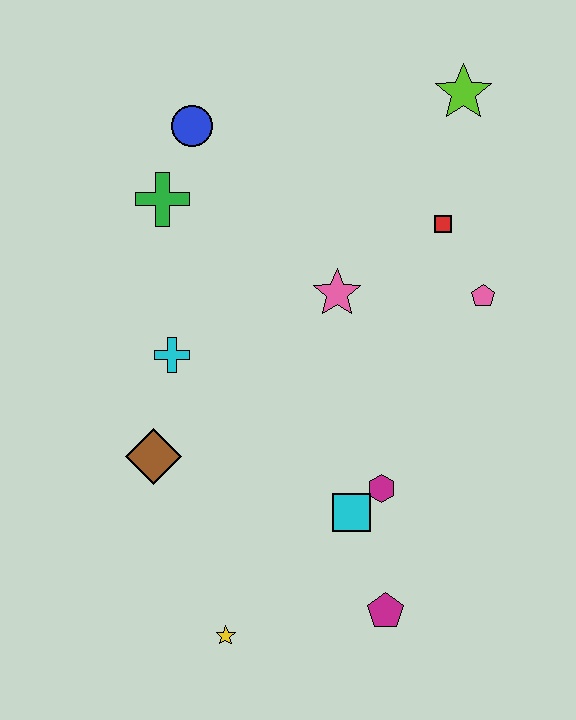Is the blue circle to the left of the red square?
Yes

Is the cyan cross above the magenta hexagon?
Yes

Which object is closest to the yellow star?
The magenta pentagon is closest to the yellow star.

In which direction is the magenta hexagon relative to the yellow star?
The magenta hexagon is to the right of the yellow star.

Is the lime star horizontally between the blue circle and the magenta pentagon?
No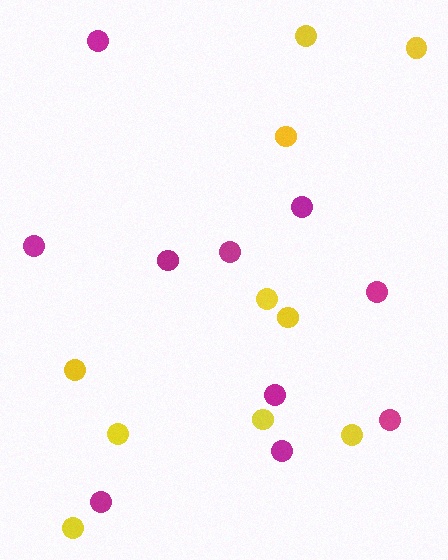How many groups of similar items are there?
There are 2 groups: one group of magenta circles (10) and one group of yellow circles (10).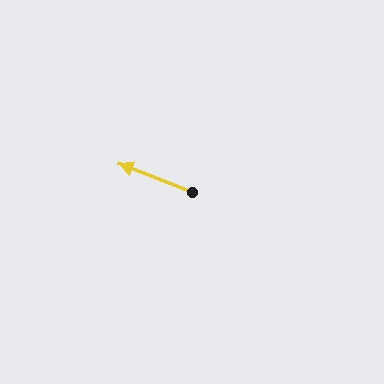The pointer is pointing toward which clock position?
Roughly 10 o'clock.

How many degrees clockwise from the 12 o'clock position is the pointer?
Approximately 291 degrees.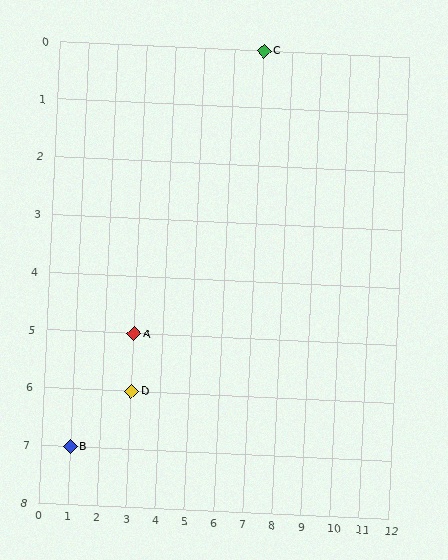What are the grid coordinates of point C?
Point C is at grid coordinates (7, 0).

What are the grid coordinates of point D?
Point D is at grid coordinates (3, 6).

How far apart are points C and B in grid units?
Points C and B are 6 columns and 7 rows apart (about 9.2 grid units diagonally).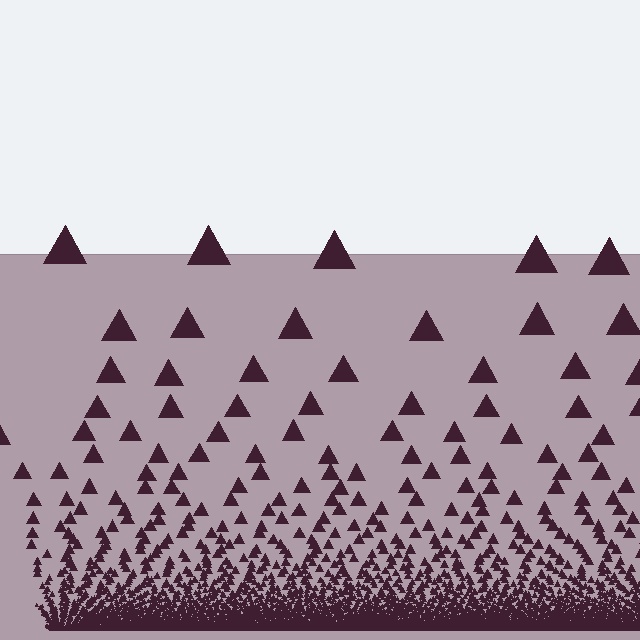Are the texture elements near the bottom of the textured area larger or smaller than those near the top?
Smaller. The gradient is inverted — elements near the bottom are smaller and denser.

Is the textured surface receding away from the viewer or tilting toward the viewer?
The surface appears to tilt toward the viewer. Texture elements get larger and sparser toward the top.